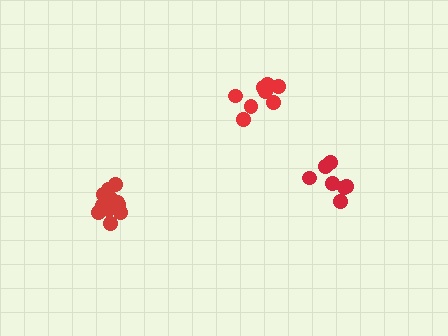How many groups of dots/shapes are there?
There are 3 groups.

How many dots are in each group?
Group 1: 8 dots, Group 2: 7 dots, Group 3: 11 dots (26 total).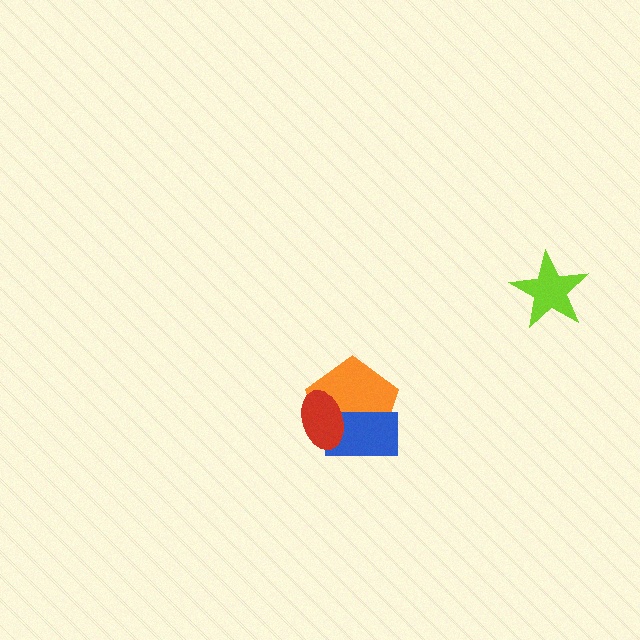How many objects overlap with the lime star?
0 objects overlap with the lime star.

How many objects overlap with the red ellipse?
2 objects overlap with the red ellipse.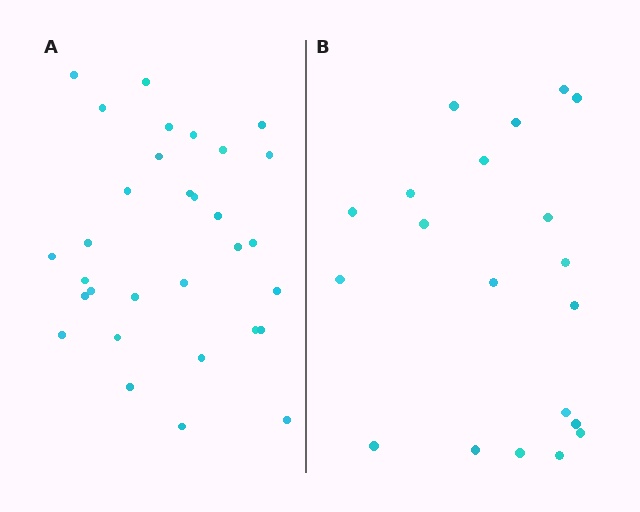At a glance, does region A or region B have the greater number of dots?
Region A (the left region) has more dots.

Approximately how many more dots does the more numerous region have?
Region A has roughly 12 or so more dots than region B.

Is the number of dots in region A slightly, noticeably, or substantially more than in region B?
Region A has substantially more. The ratio is roughly 1.6 to 1.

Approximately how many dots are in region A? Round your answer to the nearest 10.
About 30 dots. (The exact count is 31, which rounds to 30.)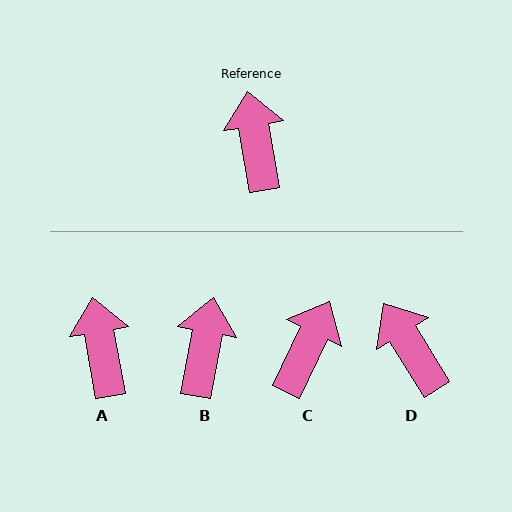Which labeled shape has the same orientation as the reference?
A.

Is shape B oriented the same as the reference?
No, it is off by about 20 degrees.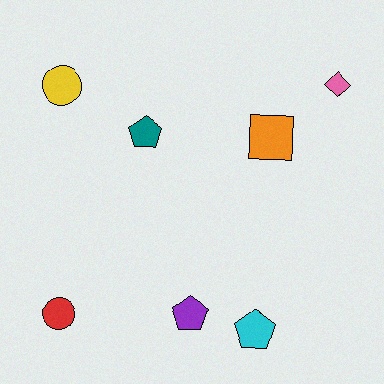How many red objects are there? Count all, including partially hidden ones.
There is 1 red object.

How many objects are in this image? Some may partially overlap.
There are 7 objects.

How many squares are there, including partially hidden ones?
There is 1 square.